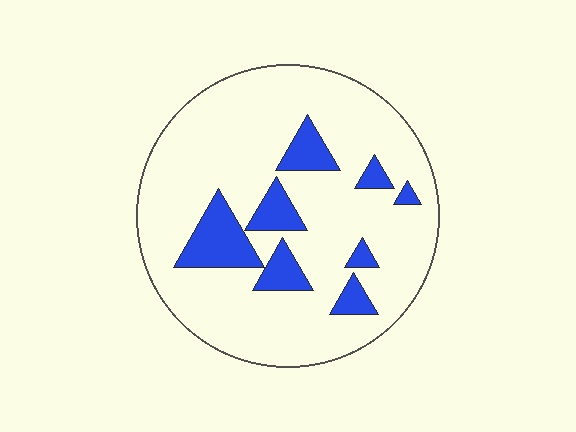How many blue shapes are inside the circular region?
8.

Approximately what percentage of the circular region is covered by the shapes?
Approximately 15%.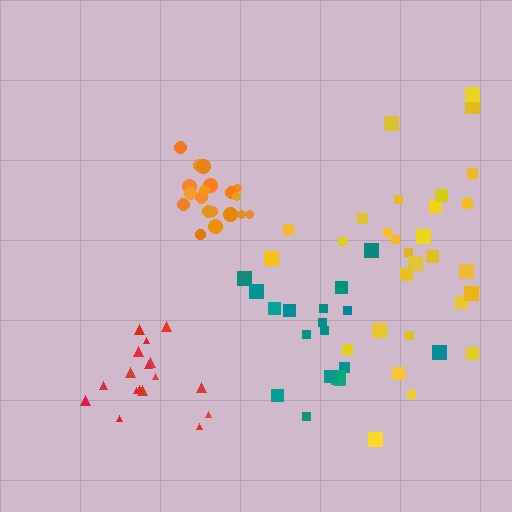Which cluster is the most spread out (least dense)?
Yellow.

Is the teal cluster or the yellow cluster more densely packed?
Teal.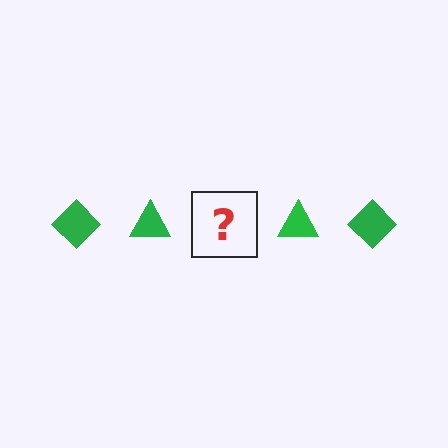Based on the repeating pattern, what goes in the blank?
The blank should be a green diamond.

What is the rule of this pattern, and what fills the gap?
The rule is that the pattern cycles through diamond, triangle shapes in green. The gap should be filled with a green diamond.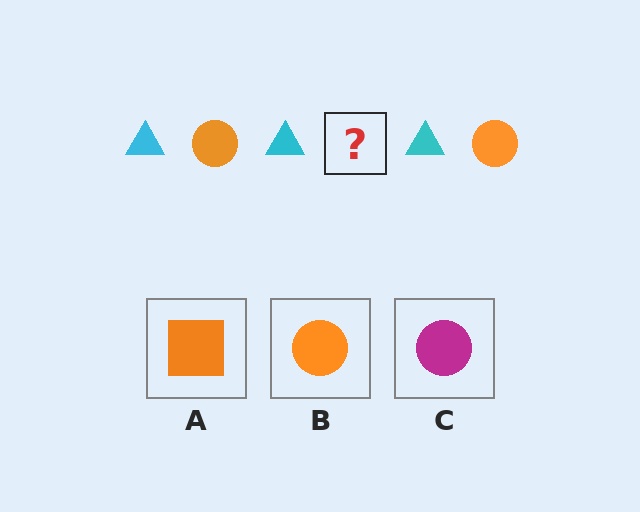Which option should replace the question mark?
Option B.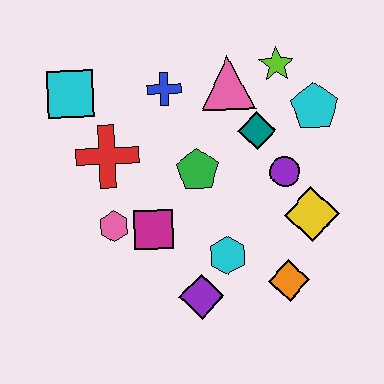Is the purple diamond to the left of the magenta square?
No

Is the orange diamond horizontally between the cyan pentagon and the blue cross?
Yes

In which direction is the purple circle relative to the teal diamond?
The purple circle is below the teal diamond.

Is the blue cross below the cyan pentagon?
No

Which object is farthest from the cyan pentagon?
The cyan square is farthest from the cyan pentagon.